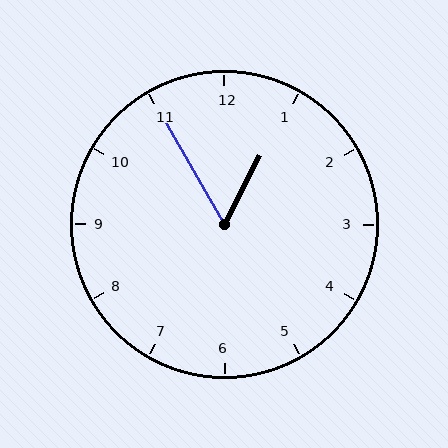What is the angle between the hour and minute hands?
Approximately 58 degrees.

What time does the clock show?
12:55.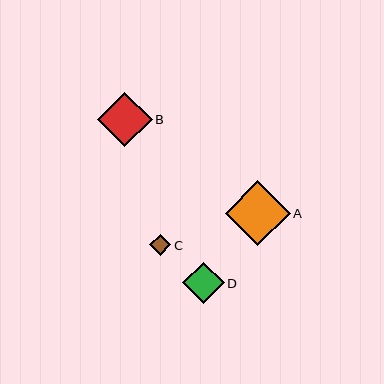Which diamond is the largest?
Diamond A is the largest with a size of approximately 65 pixels.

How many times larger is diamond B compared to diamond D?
Diamond B is approximately 1.3 times the size of diamond D.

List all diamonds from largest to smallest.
From largest to smallest: A, B, D, C.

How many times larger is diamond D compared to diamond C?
Diamond D is approximately 2.0 times the size of diamond C.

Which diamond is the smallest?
Diamond C is the smallest with a size of approximately 21 pixels.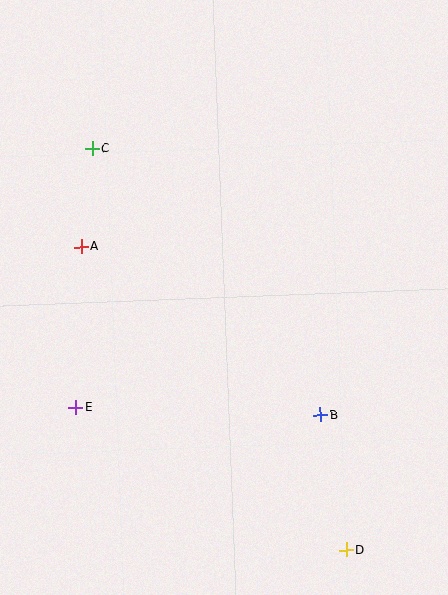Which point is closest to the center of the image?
Point A at (81, 247) is closest to the center.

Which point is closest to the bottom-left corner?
Point E is closest to the bottom-left corner.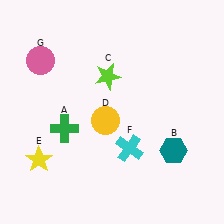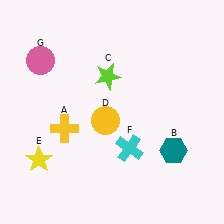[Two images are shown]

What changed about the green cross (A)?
In Image 1, A is green. In Image 2, it changed to yellow.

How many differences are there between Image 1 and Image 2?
There is 1 difference between the two images.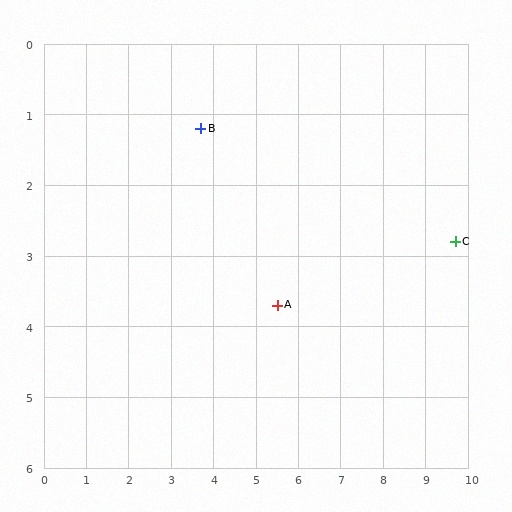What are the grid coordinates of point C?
Point C is at approximately (9.7, 2.8).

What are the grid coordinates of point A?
Point A is at approximately (5.5, 3.7).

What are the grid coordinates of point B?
Point B is at approximately (3.7, 1.2).